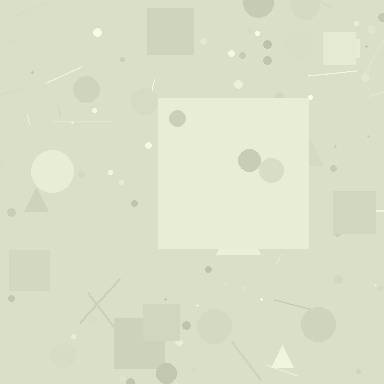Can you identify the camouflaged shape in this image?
The camouflaged shape is a square.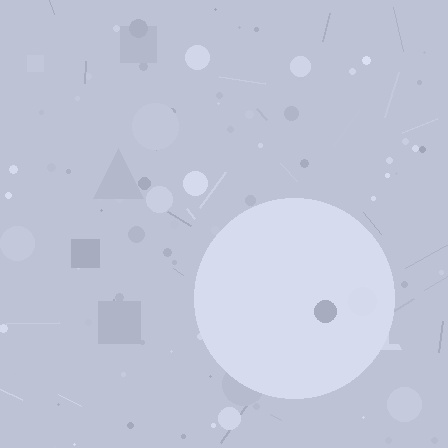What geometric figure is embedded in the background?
A circle is embedded in the background.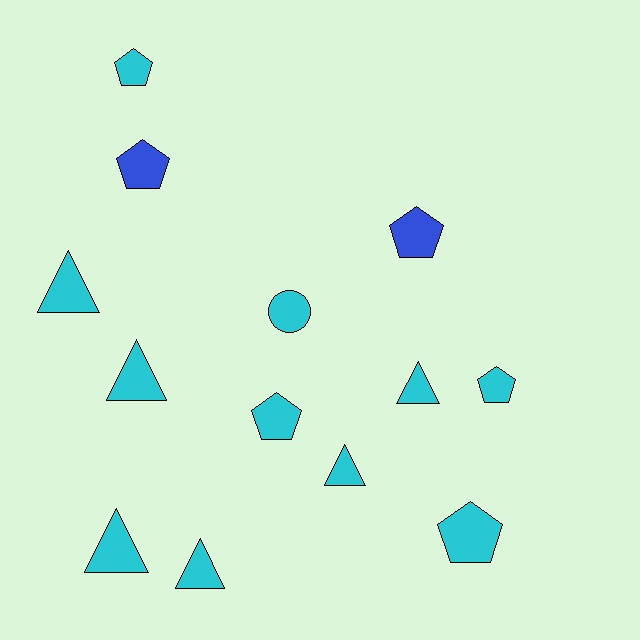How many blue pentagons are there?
There are 2 blue pentagons.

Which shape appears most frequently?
Triangle, with 6 objects.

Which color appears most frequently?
Cyan, with 11 objects.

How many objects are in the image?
There are 13 objects.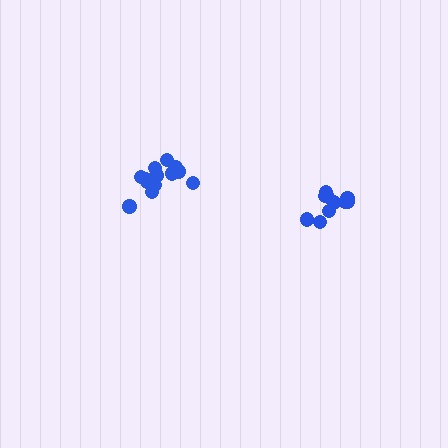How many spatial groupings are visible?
There are 2 spatial groupings.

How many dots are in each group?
Group 1: 13 dots, Group 2: 10 dots (23 total).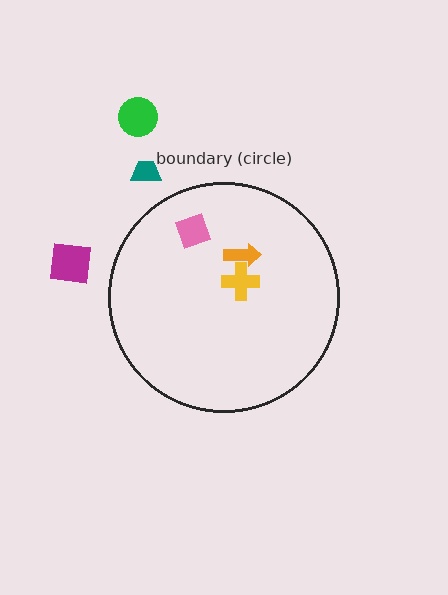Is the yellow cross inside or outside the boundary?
Inside.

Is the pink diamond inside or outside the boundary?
Inside.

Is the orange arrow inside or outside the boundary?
Inside.